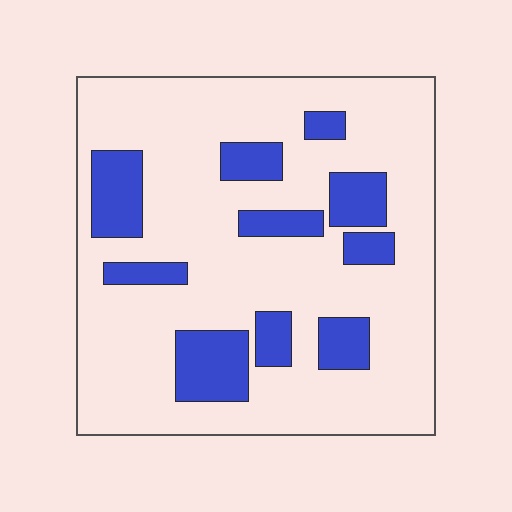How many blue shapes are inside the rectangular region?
10.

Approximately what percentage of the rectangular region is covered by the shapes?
Approximately 20%.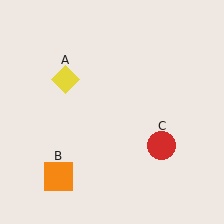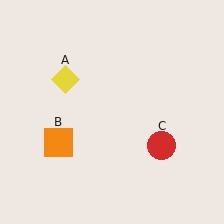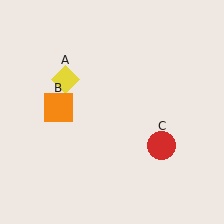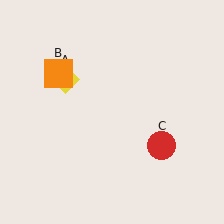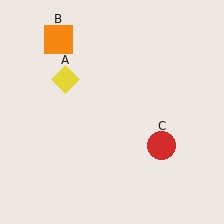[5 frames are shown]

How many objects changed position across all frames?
1 object changed position: orange square (object B).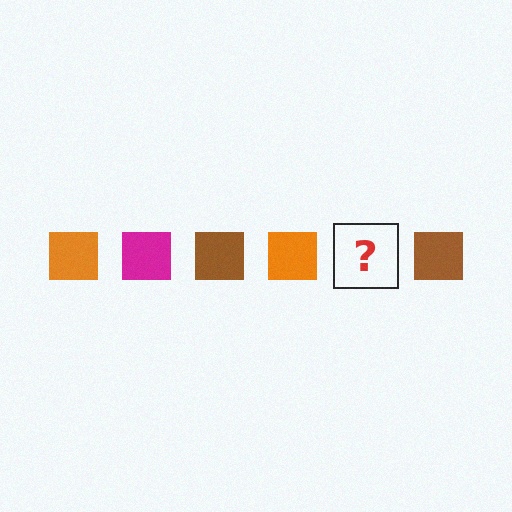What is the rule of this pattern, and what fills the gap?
The rule is that the pattern cycles through orange, magenta, brown squares. The gap should be filled with a magenta square.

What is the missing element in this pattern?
The missing element is a magenta square.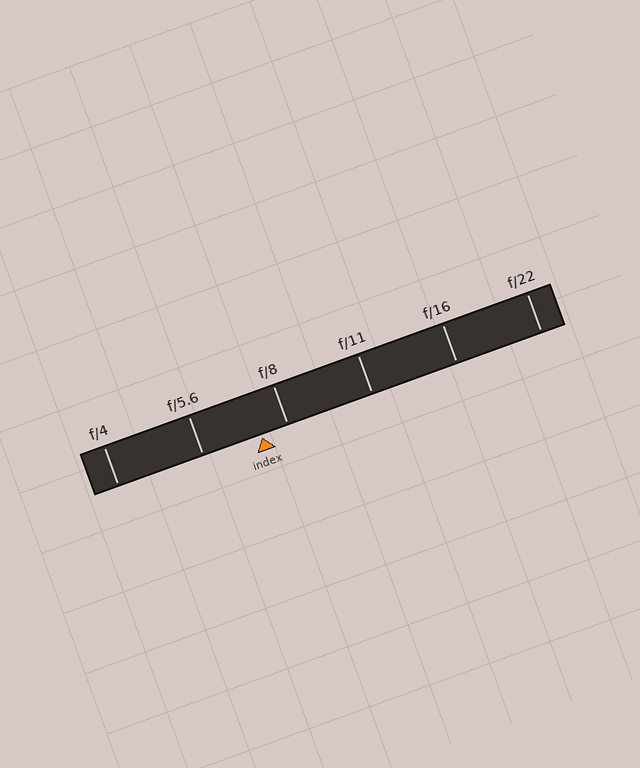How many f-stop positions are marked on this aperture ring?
There are 6 f-stop positions marked.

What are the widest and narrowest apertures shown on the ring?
The widest aperture shown is f/4 and the narrowest is f/22.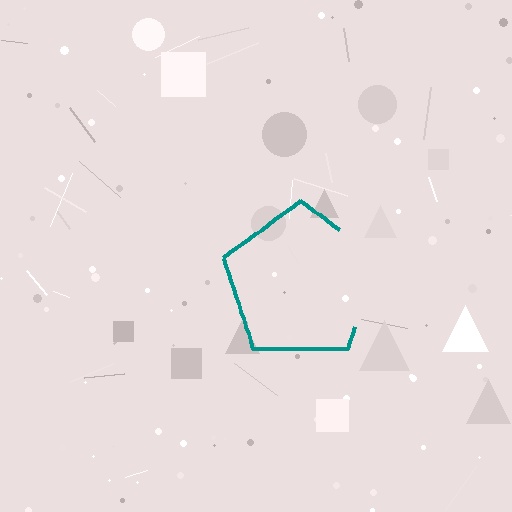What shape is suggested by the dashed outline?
The dashed outline suggests a pentagon.